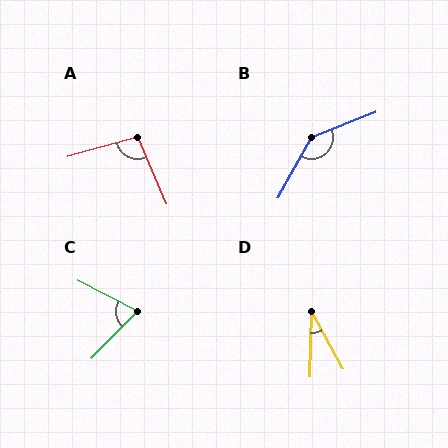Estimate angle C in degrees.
Approximately 73 degrees.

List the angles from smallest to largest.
D (31°), C (73°), A (97°), B (141°).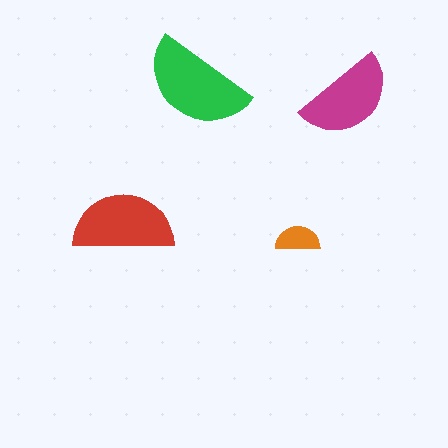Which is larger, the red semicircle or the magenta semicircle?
The red one.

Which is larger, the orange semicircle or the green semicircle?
The green one.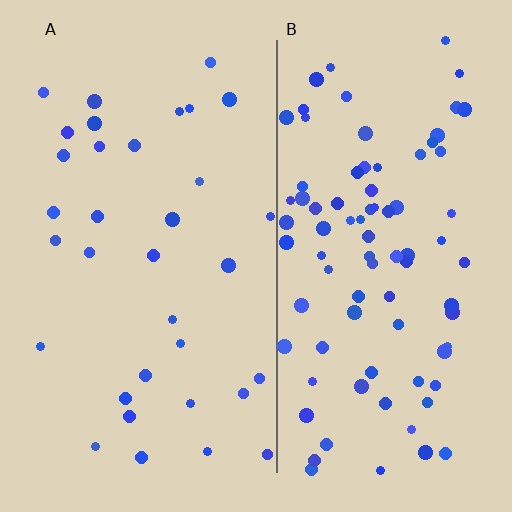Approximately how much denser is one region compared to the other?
Approximately 2.6× — region B over region A.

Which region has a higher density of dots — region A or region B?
B (the right).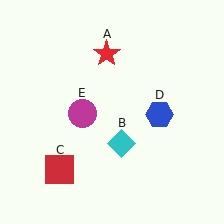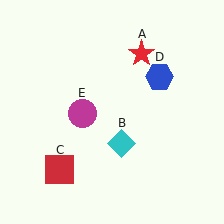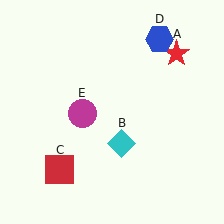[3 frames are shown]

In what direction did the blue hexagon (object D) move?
The blue hexagon (object D) moved up.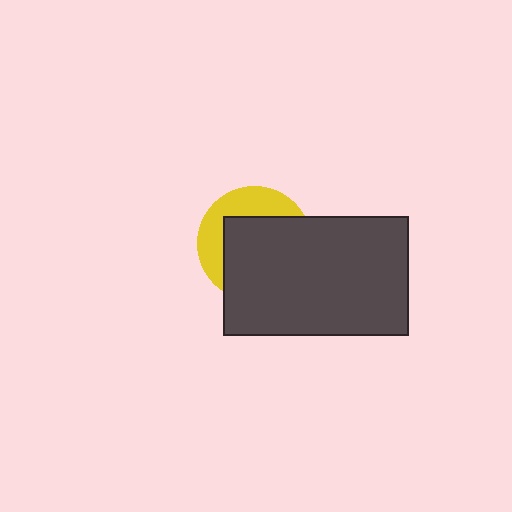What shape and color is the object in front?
The object in front is a dark gray rectangle.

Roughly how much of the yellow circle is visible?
A small part of it is visible (roughly 35%).